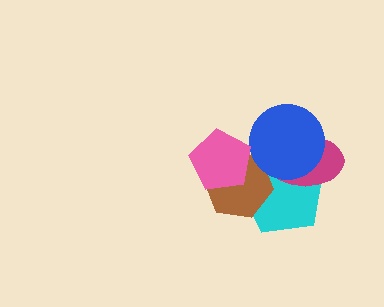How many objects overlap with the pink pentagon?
2 objects overlap with the pink pentagon.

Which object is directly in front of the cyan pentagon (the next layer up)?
The brown hexagon is directly in front of the cyan pentagon.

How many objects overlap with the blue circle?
3 objects overlap with the blue circle.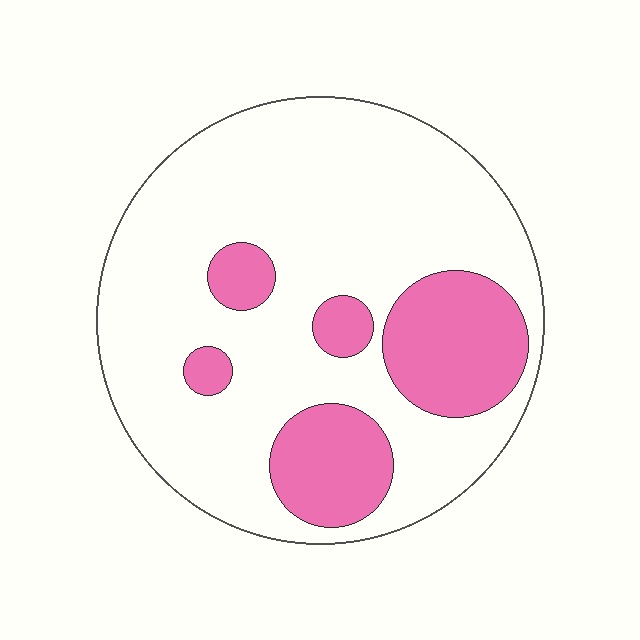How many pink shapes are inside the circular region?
5.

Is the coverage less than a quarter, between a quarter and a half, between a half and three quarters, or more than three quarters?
Less than a quarter.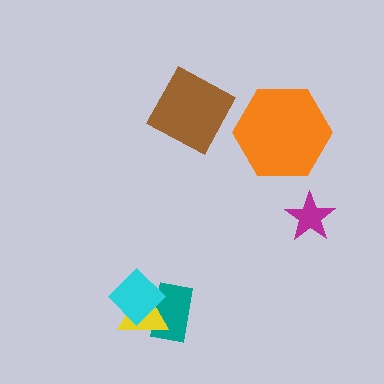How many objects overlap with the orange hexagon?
0 objects overlap with the orange hexagon.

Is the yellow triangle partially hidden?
Yes, it is partially covered by another shape.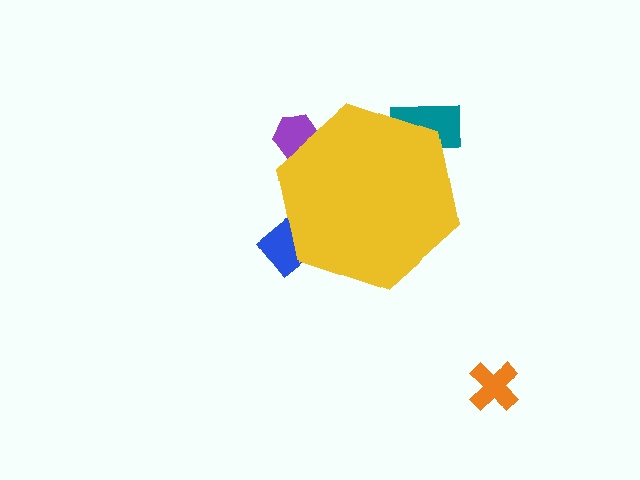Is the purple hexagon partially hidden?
Yes, the purple hexagon is partially hidden behind the yellow hexagon.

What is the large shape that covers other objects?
A yellow hexagon.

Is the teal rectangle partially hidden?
Yes, the teal rectangle is partially hidden behind the yellow hexagon.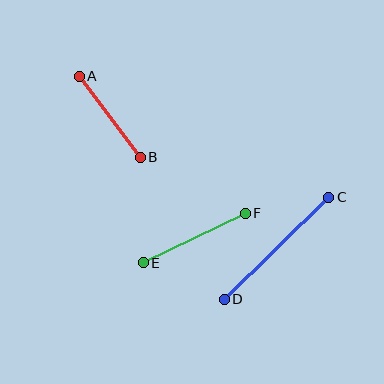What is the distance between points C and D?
The distance is approximately 146 pixels.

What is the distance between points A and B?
The distance is approximately 102 pixels.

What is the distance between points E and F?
The distance is approximately 113 pixels.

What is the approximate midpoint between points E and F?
The midpoint is at approximately (194, 238) pixels.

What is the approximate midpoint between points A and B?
The midpoint is at approximately (110, 117) pixels.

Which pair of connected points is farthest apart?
Points C and D are farthest apart.